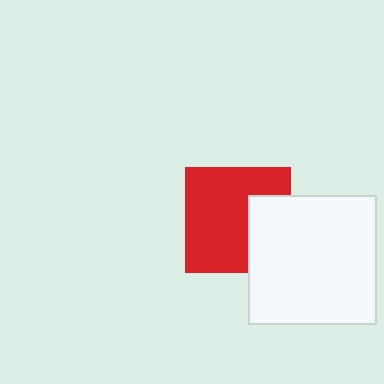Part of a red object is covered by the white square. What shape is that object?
It is a square.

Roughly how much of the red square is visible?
Most of it is visible (roughly 69%).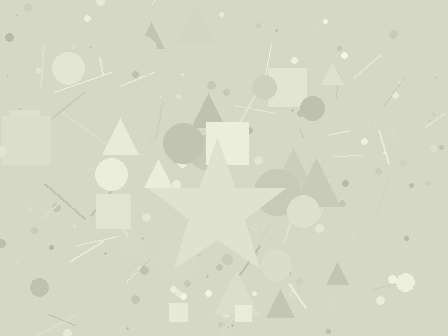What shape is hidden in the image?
A star is hidden in the image.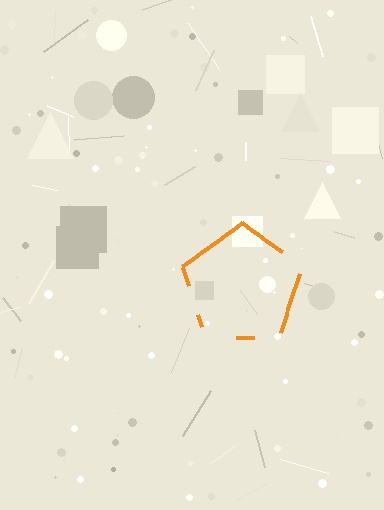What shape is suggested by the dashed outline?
The dashed outline suggests a pentagon.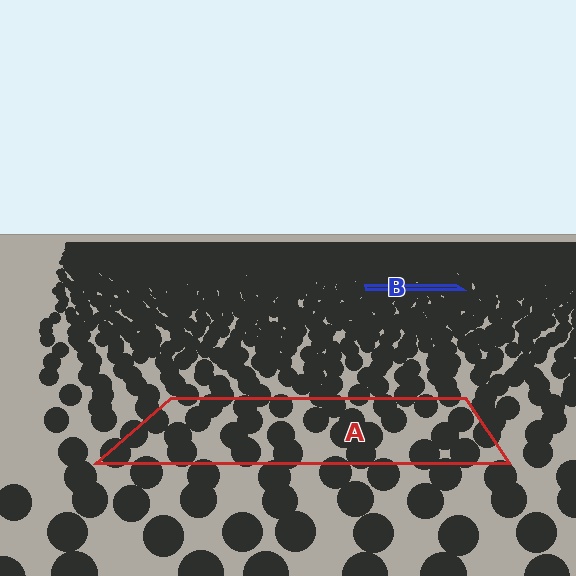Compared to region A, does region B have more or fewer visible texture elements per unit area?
Region B has more texture elements per unit area — they are packed more densely because it is farther away.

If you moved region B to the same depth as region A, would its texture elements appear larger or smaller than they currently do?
They would appear larger. At a closer depth, the same texture elements are projected at a bigger on-screen size.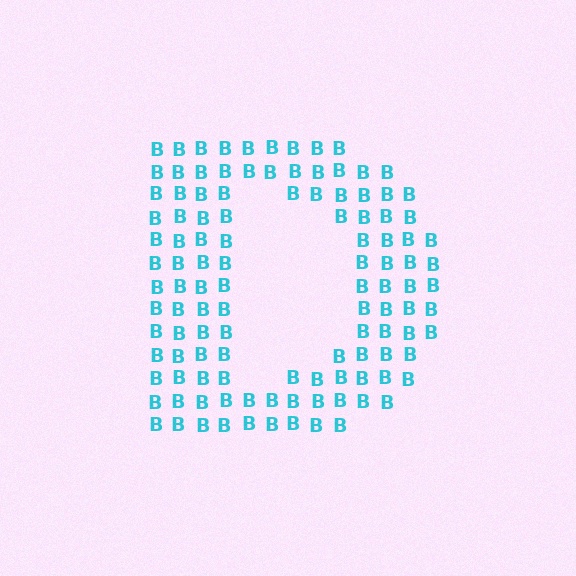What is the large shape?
The large shape is the letter D.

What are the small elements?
The small elements are letter B's.